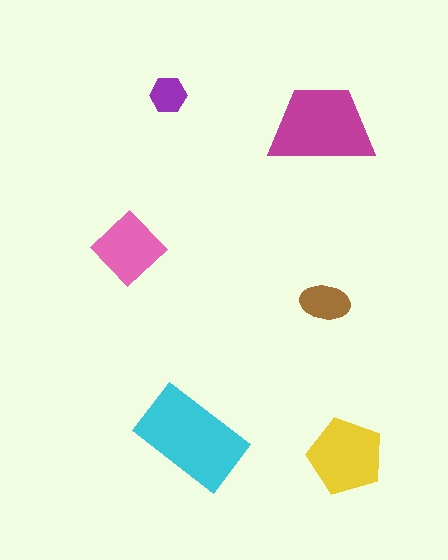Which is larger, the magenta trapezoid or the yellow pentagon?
The magenta trapezoid.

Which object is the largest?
The cyan rectangle.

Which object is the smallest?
The purple hexagon.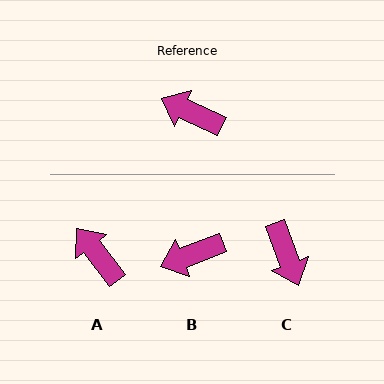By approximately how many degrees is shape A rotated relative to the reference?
Approximately 27 degrees clockwise.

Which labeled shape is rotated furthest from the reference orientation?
C, about 135 degrees away.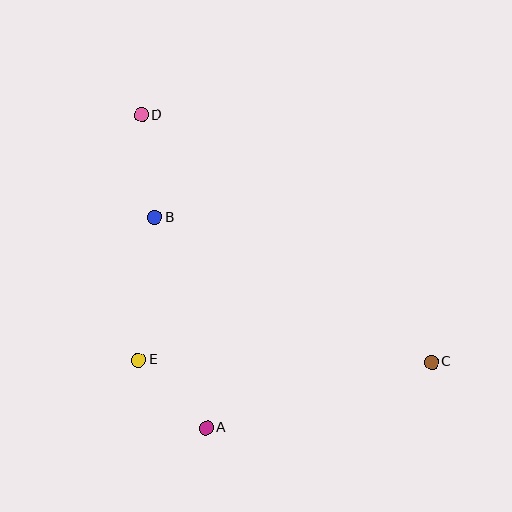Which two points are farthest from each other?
Points C and D are farthest from each other.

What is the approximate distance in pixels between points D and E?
The distance between D and E is approximately 245 pixels.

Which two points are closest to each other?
Points A and E are closest to each other.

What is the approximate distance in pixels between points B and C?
The distance between B and C is approximately 312 pixels.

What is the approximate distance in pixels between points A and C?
The distance between A and C is approximately 235 pixels.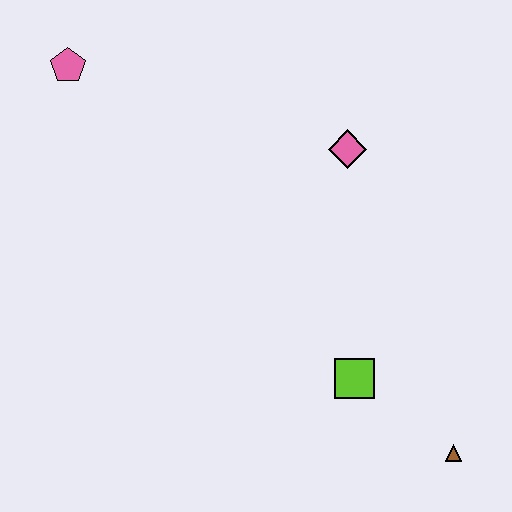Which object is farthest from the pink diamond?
The brown triangle is farthest from the pink diamond.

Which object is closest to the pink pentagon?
The pink diamond is closest to the pink pentagon.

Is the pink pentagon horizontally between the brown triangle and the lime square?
No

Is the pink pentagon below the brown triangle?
No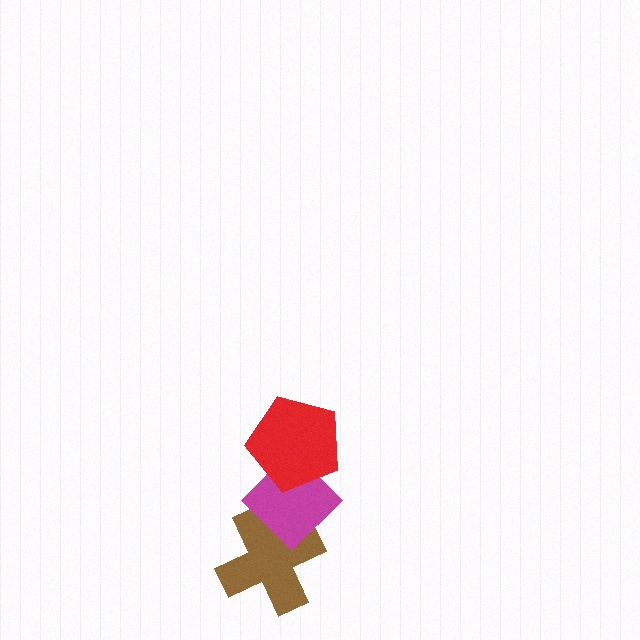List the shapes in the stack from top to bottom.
From top to bottom: the red pentagon, the magenta diamond, the brown cross.